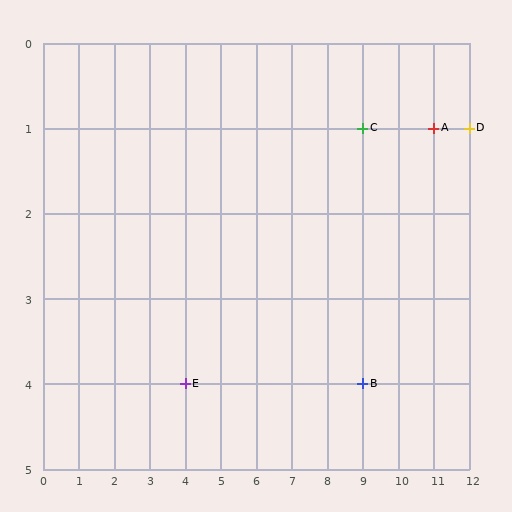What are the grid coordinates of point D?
Point D is at grid coordinates (12, 1).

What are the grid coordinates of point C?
Point C is at grid coordinates (9, 1).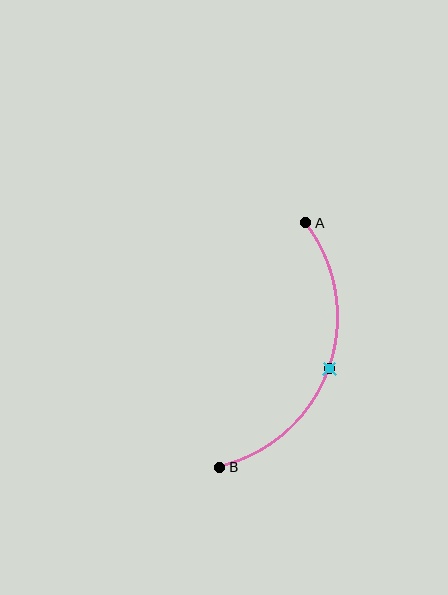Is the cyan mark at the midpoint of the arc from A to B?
Yes. The cyan mark lies on the arc at equal arc-length from both A and B — it is the arc midpoint.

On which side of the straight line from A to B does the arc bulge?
The arc bulges to the right of the straight line connecting A and B.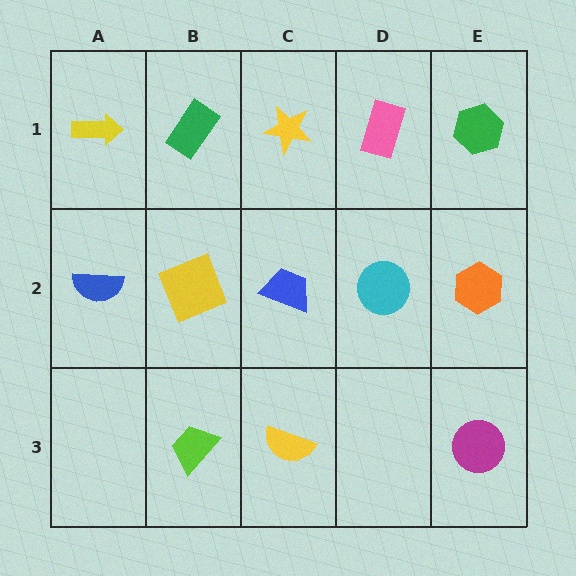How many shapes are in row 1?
5 shapes.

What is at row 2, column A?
A blue semicircle.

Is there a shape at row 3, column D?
No, that cell is empty.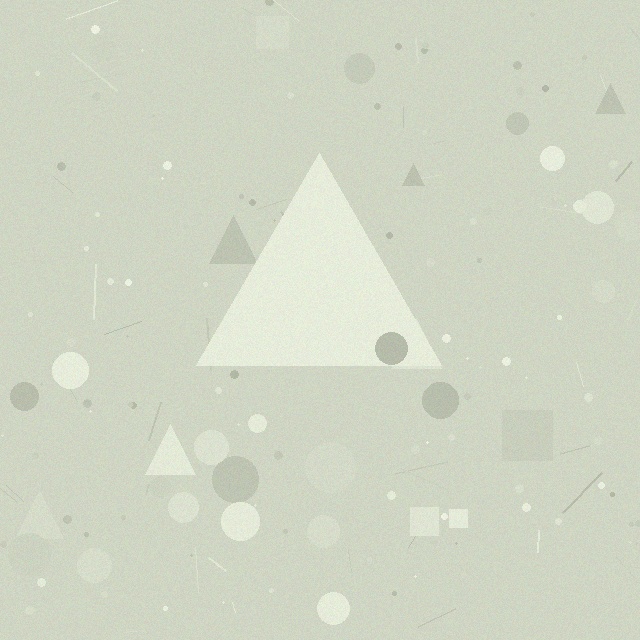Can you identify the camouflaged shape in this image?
The camouflaged shape is a triangle.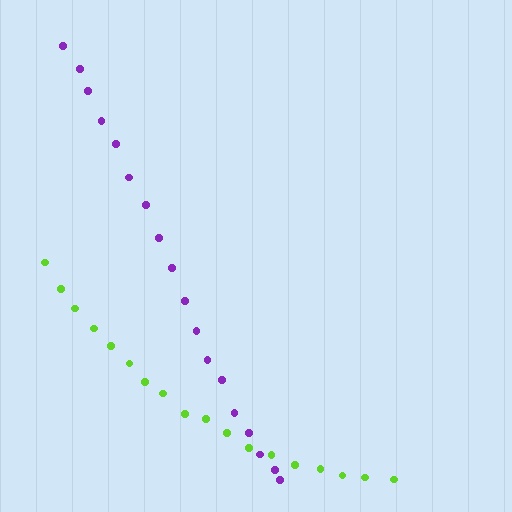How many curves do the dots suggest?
There are 2 distinct paths.